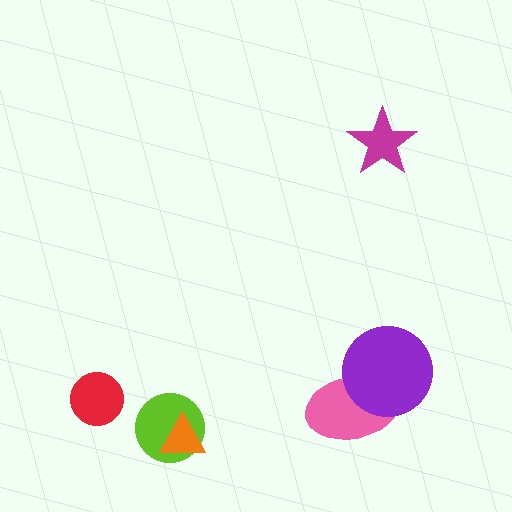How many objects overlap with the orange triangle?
1 object overlaps with the orange triangle.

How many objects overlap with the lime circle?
1 object overlaps with the lime circle.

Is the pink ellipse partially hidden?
Yes, it is partially covered by another shape.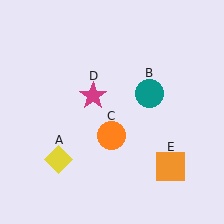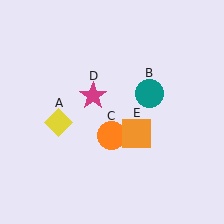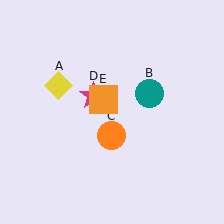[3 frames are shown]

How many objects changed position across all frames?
2 objects changed position: yellow diamond (object A), orange square (object E).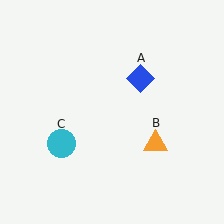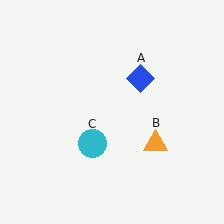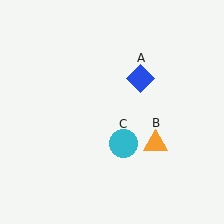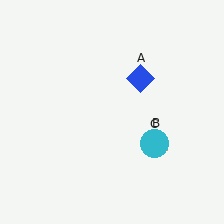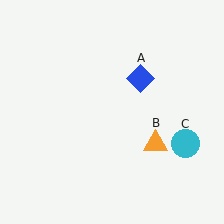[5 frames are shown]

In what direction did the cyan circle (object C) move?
The cyan circle (object C) moved right.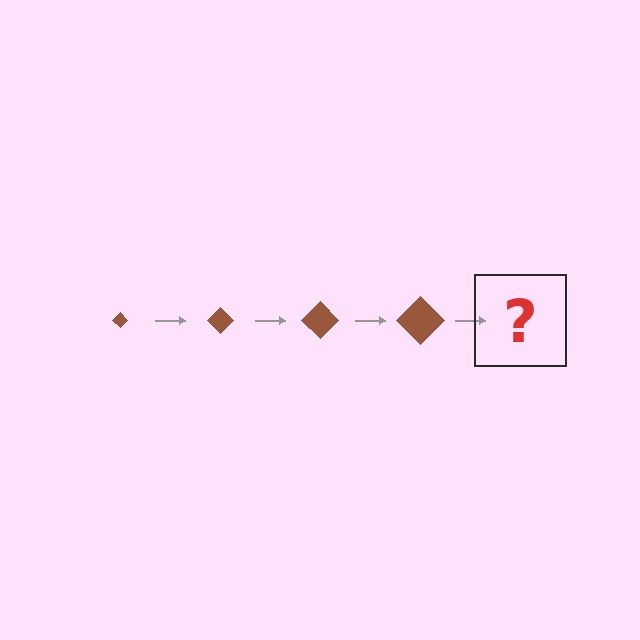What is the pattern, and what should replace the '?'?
The pattern is that the diamond gets progressively larger each step. The '?' should be a brown diamond, larger than the previous one.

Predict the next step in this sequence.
The next step is a brown diamond, larger than the previous one.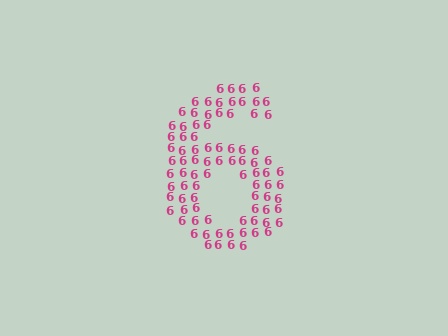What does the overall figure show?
The overall figure shows the digit 6.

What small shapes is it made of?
It is made of small digit 6's.